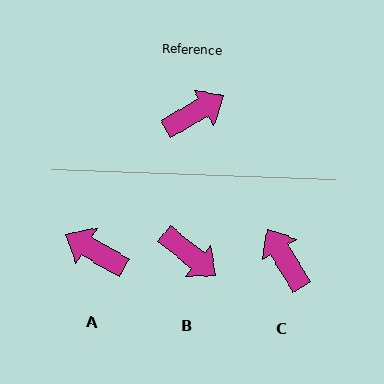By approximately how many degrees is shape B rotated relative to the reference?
Approximately 68 degrees clockwise.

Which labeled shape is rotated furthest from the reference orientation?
A, about 120 degrees away.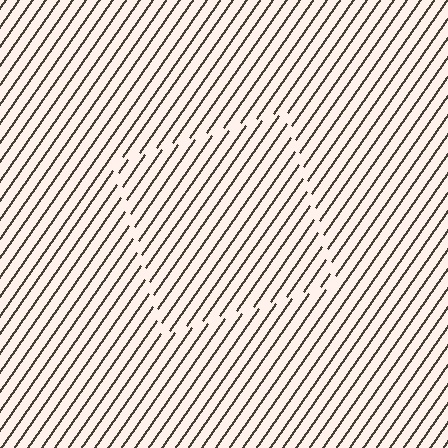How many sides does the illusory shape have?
4 sides — the line-ends trace a square.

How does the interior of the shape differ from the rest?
The interior of the shape contains the same grating, shifted by half a period — the contour is defined by the phase discontinuity where line-ends from the inner and outer gratings abut.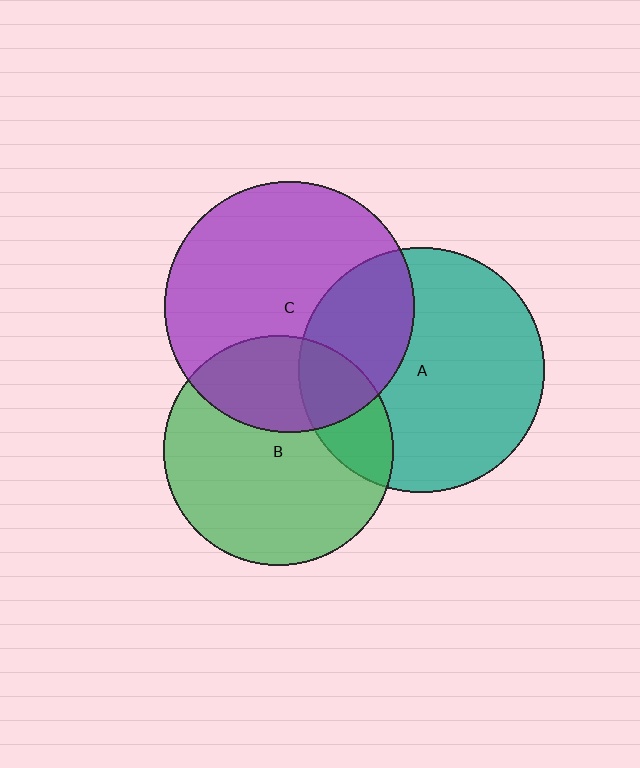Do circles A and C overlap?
Yes.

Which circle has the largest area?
Circle C (purple).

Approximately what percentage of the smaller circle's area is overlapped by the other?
Approximately 30%.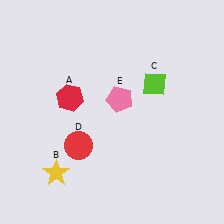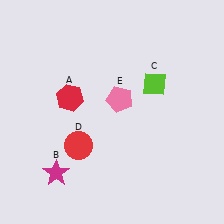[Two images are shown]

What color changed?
The star (B) changed from yellow in Image 1 to magenta in Image 2.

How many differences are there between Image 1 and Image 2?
There is 1 difference between the two images.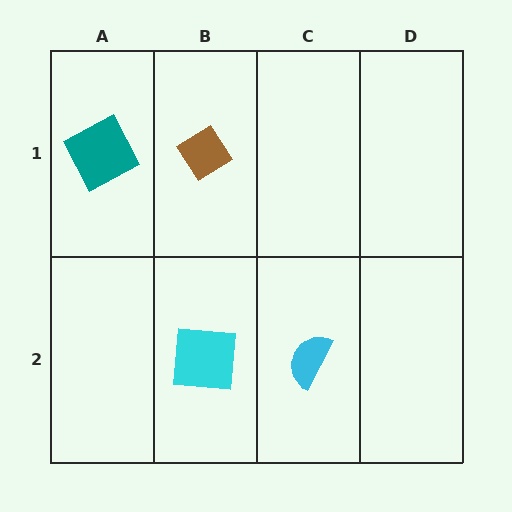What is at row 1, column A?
A teal square.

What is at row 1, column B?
A brown diamond.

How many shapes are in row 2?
2 shapes.